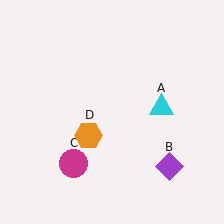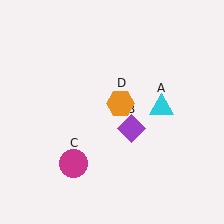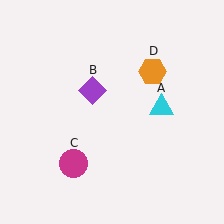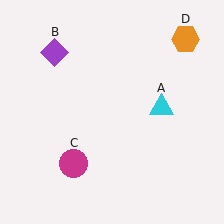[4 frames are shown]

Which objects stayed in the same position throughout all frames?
Cyan triangle (object A) and magenta circle (object C) remained stationary.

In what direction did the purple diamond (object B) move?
The purple diamond (object B) moved up and to the left.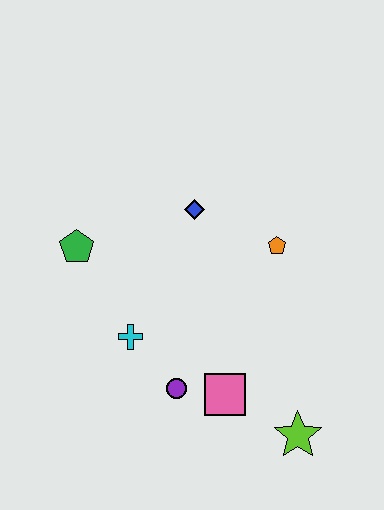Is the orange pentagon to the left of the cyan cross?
No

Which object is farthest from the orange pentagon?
The green pentagon is farthest from the orange pentagon.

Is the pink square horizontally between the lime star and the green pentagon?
Yes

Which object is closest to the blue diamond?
The orange pentagon is closest to the blue diamond.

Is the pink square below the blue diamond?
Yes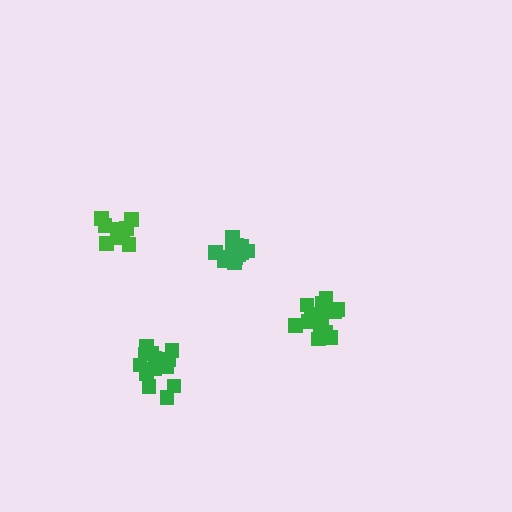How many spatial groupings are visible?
There are 4 spatial groupings.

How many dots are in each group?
Group 1: 14 dots, Group 2: 14 dots, Group 3: 11 dots, Group 4: 13 dots (52 total).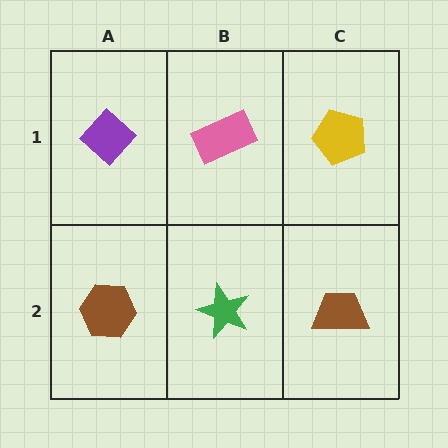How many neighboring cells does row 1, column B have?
3.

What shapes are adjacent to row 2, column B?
A pink rectangle (row 1, column B), a brown hexagon (row 2, column A), a brown trapezoid (row 2, column C).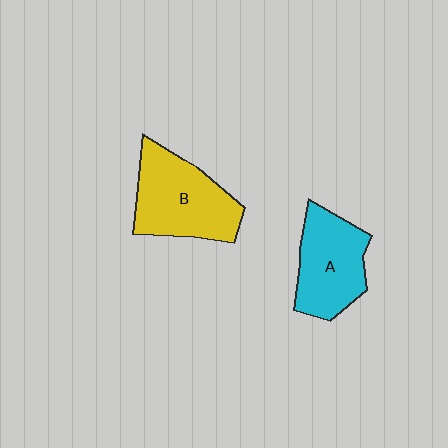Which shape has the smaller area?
Shape A (cyan).